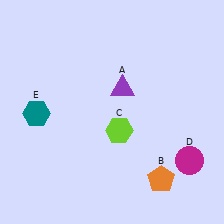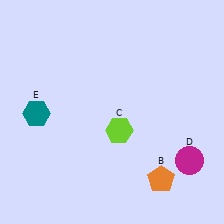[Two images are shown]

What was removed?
The purple triangle (A) was removed in Image 2.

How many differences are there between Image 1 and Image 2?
There is 1 difference between the two images.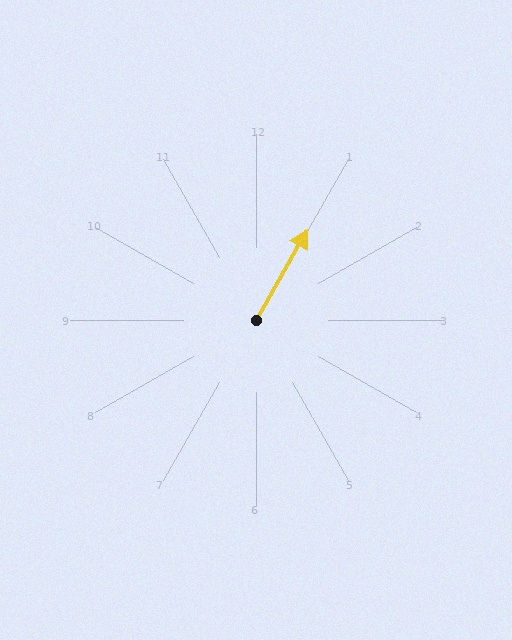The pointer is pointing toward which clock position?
Roughly 1 o'clock.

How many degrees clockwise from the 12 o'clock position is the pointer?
Approximately 30 degrees.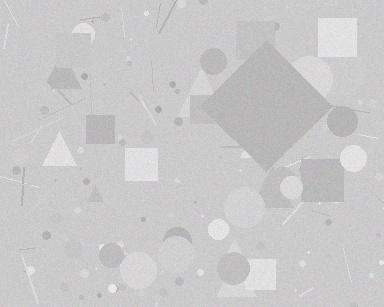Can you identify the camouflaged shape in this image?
The camouflaged shape is a diamond.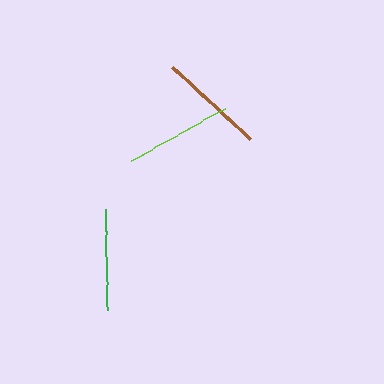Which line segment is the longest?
The lime line is the longest at approximately 108 pixels.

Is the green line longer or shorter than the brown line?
The brown line is longer than the green line.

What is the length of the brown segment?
The brown segment is approximately 106 pixels long.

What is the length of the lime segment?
The lime segment is approximately 108 pixels long.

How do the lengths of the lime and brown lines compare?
The lime and brown lines are approximately the same length.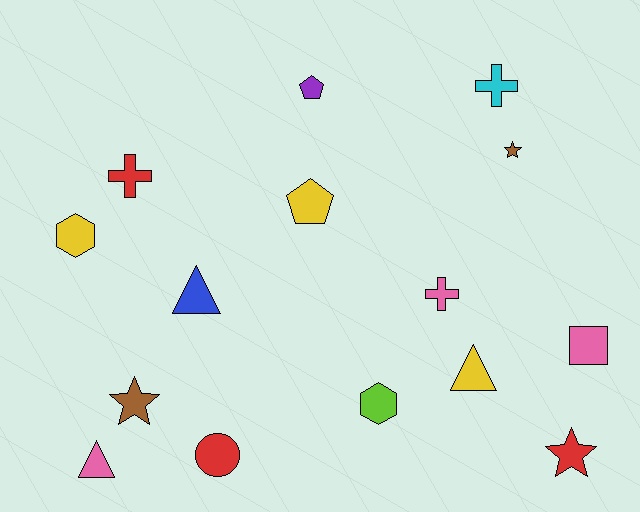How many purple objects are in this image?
There is 1 purple object.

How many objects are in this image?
There are 15 objects.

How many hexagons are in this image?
There are 2 hexagons.